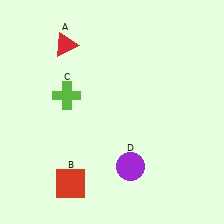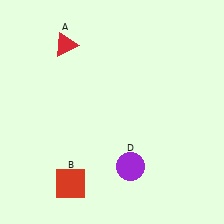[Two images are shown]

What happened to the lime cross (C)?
The lime cross (C) was removed in Image 2. It was in the top-left area of Image 1.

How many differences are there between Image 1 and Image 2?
There is 1 difference between the two images.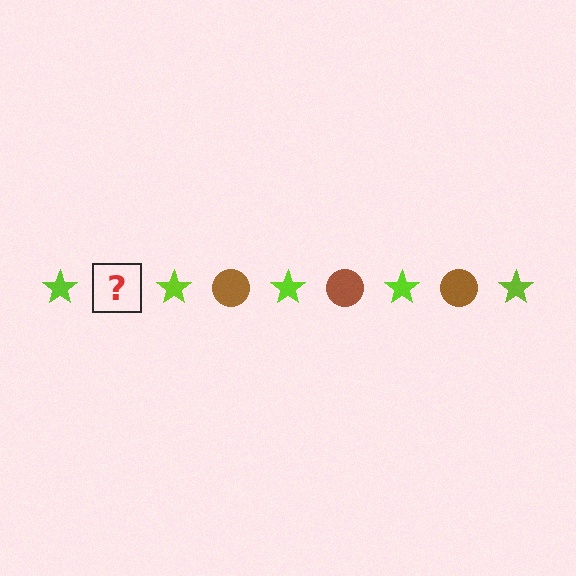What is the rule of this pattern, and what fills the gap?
The rule is that the pattern alternates between lime star and brown circle. The gap should be filled with a brown circle.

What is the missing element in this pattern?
The missing element is a brown circle.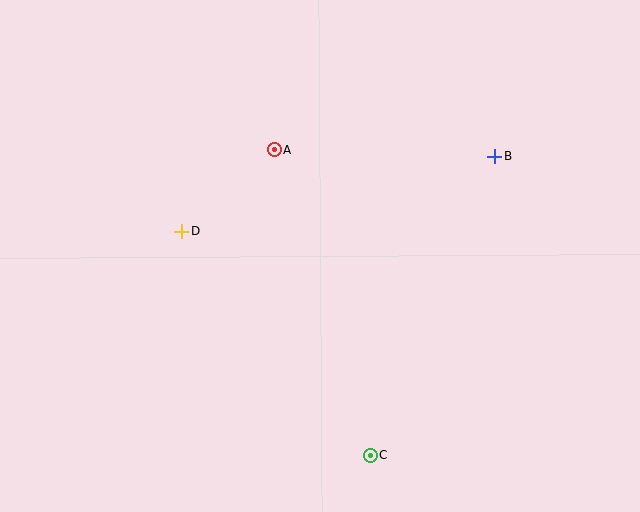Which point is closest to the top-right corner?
Point B is closest to the top-right corner.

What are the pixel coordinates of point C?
Point C is at (371, 455).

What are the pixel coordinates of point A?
Point A is at (275, 150).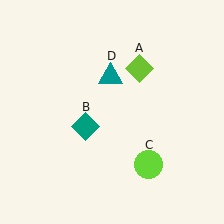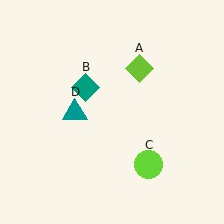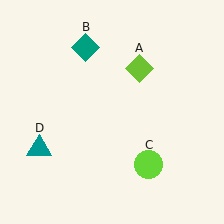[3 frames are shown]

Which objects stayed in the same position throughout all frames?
Lime diamond (object A) and lime circle (object C) remained stationary.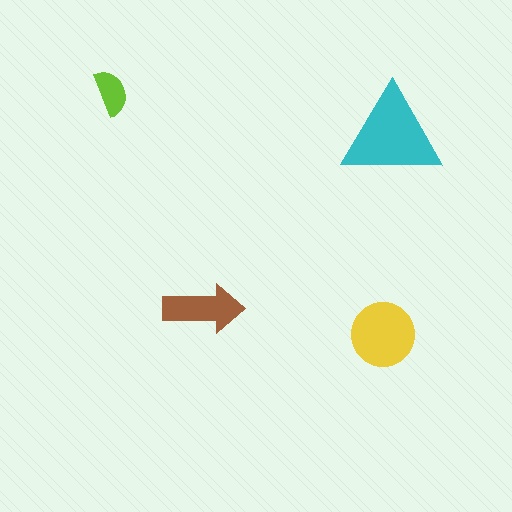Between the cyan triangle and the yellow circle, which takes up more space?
The cyan triangle.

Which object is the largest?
The cyan triangle.